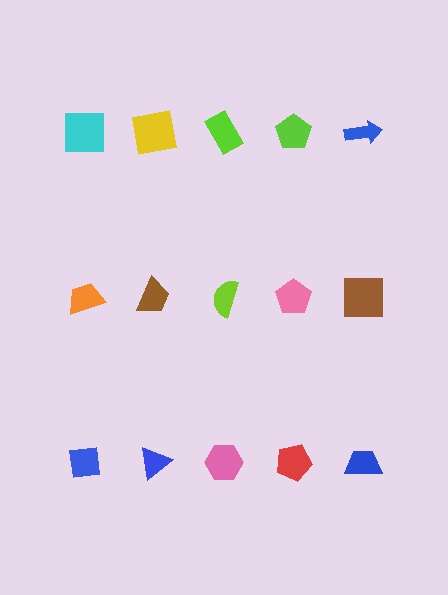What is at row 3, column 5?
A blue trapezoid.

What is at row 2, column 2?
A brown trapezoid.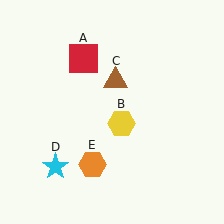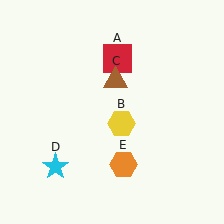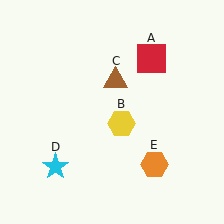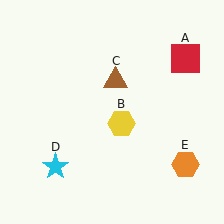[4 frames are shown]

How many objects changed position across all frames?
2 objects changed position: red square (object A), orange hexagon (object E).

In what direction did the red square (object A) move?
The red square (object A) moved right.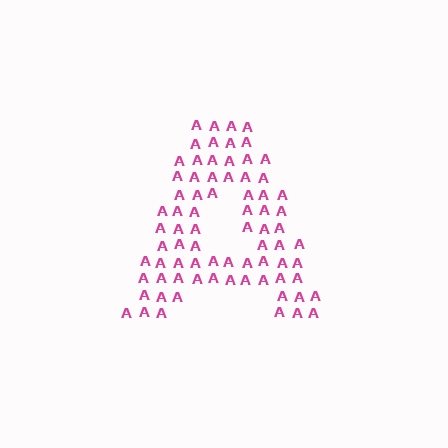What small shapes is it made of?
It is made of small letter A's.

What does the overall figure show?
The overall figure shows the letter A.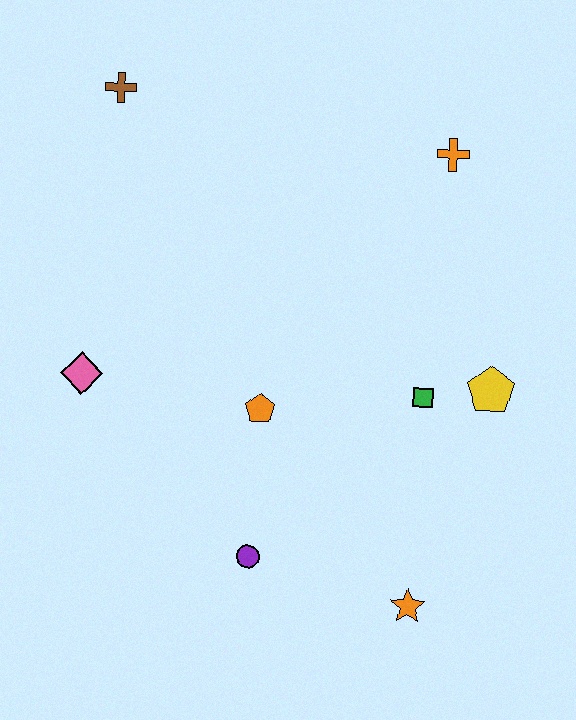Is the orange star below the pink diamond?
Yes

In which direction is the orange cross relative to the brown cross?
The orange cross is to the right of the brown cross.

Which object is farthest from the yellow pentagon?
The brown cross is farthest from the yellow pentagon.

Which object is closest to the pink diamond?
The orange pentagon is closest to the pink diamond.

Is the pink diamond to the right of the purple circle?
No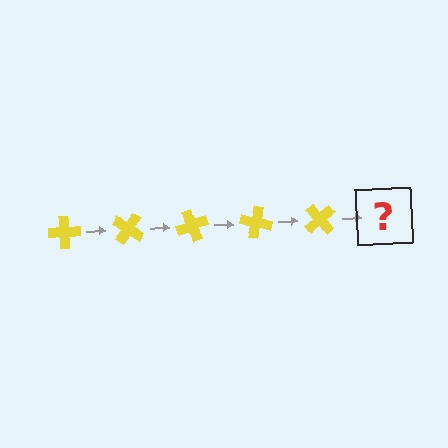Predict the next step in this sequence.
The next step is a yellow cross rotated 175 degrees.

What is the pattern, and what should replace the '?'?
The pattern is that the cross rotates 35 degrees each step. The '?' should be a yellow cross rotated 175 degrees.